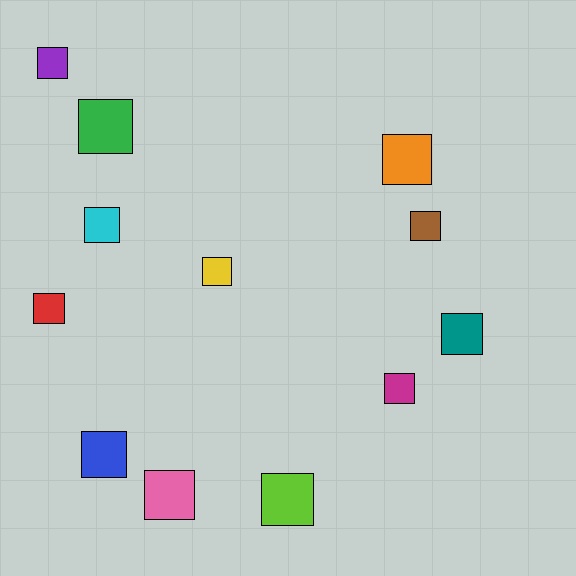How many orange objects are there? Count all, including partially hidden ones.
There is 1 orange object.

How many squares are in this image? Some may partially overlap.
There are 12 squares.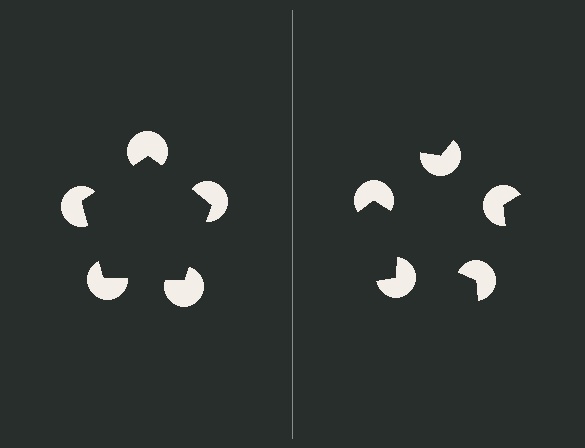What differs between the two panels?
The pac-man discs are positioned identically on both sides; only the wedge orientations differ. On the left they align to a pentagon; on the right they are misaligned.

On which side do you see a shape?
An illusory pentagon appears on the left side. On the right side the wedge cuts are rotated, so no coherent shape forms.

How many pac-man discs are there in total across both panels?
10 — 5 on each side.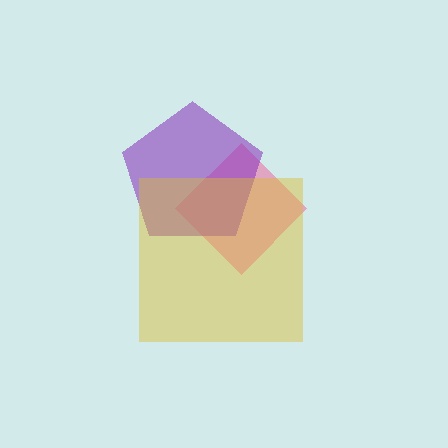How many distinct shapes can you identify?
There are 3 distinct shapes: a pink diamond, a purple pentagon, a yellow square.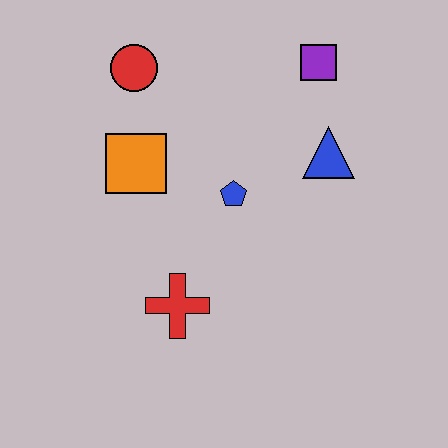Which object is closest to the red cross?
The blue pentagon is closest to the red cross.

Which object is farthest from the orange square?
The purple square is farthest from the orange square.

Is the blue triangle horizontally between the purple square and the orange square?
No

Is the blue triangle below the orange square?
No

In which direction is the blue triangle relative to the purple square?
The blue triangle is below the purple square.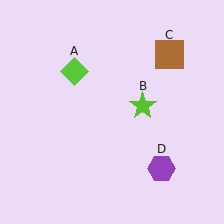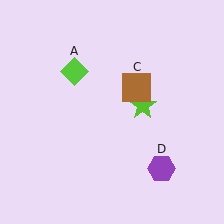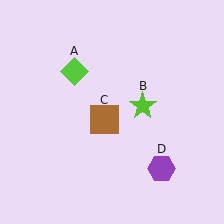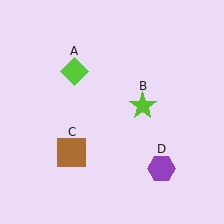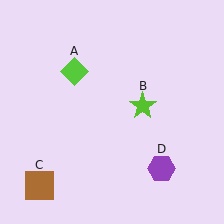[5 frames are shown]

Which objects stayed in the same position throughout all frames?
Lime diamond (object A) and lime star (object B) and purple hexagon (object D) remained stationary.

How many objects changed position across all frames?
1 object changed position: brown square (object C).